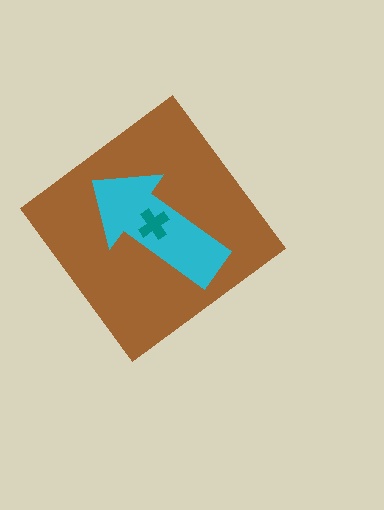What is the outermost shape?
The brown diamond.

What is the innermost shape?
The teal cross.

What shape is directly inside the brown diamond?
The cyan arrow.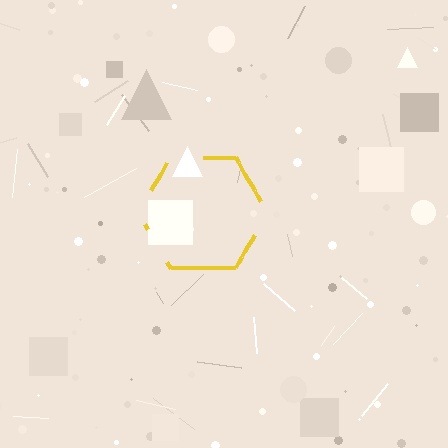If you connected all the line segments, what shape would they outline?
They would outline a hexagon.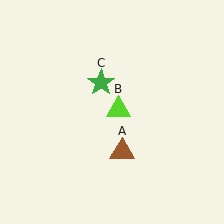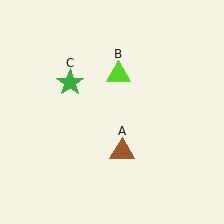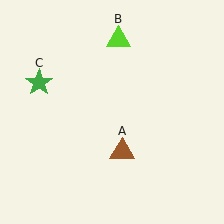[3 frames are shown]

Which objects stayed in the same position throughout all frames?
Brown triangle (object A) remained stationary.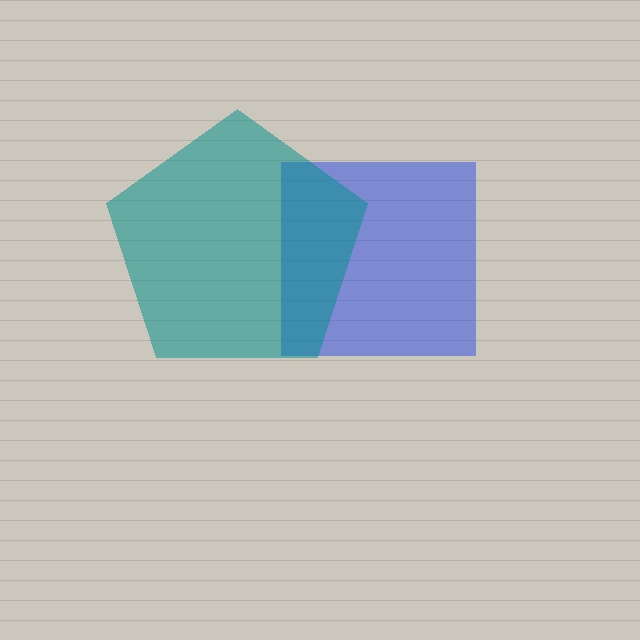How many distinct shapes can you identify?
There are 2 distinct shapes: a blue square, a teal pentagon.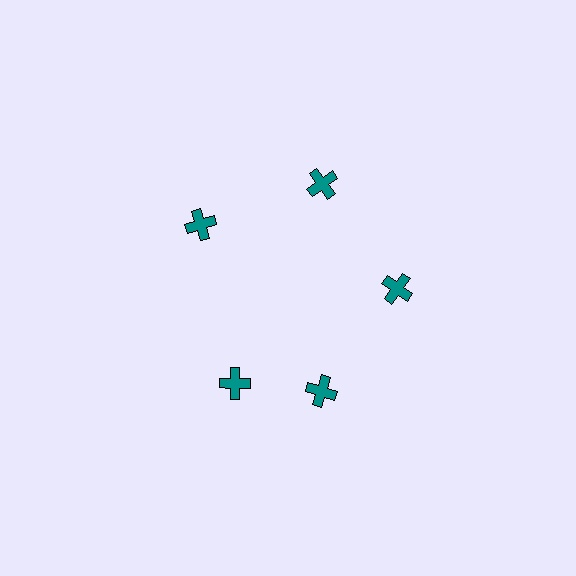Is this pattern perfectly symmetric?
No. The 5 teal crosses are arranged in a ring, but one element near the 8 o'clock position is rotated out of alignment along the ring, breaking the 5-fold rotational symmetry.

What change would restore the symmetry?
The symmetry would be restored by rotating it back into even spacing with its neighbors so that all 5 crosses sit at equal angles and equal distance from the center.